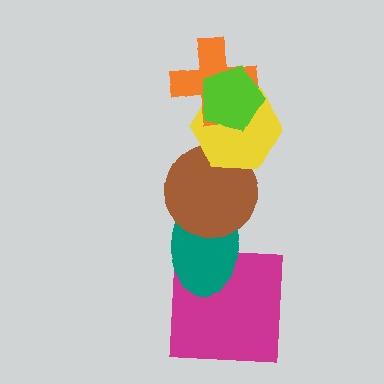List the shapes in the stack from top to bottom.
From top to bottom: the lime pentagon, the orange cross, the yellow hexagon, the brown circle, the teal ellipse, the magenta square.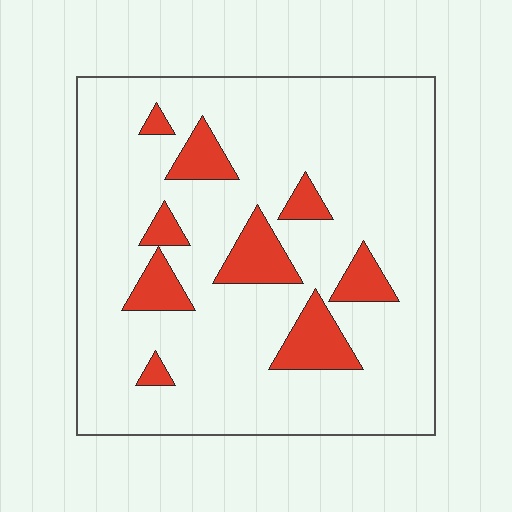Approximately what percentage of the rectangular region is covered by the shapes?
Approximately 15%.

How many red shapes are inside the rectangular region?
9.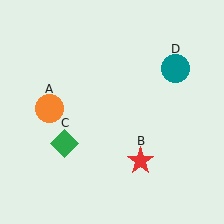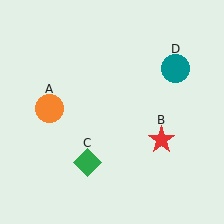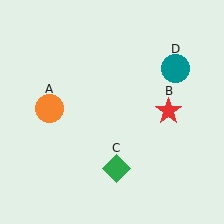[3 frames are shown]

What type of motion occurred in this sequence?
The red star (object B), green diamond (object C) rotated counterclockwise around the center of the scene.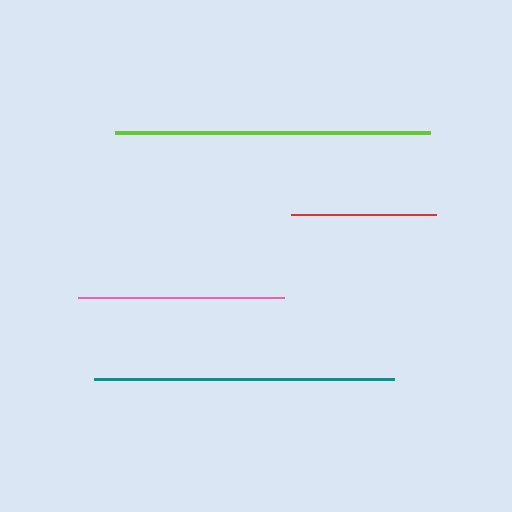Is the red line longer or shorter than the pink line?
The pink line is longer than the red line.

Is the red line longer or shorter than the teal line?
The teal line is longer than the red line.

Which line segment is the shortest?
The red line is the shortest at approximately 145 pixels.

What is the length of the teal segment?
The teal segment is approximately 300 pixels long.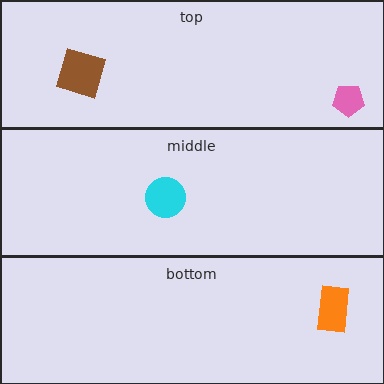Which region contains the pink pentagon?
The top region.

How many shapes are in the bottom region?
1.